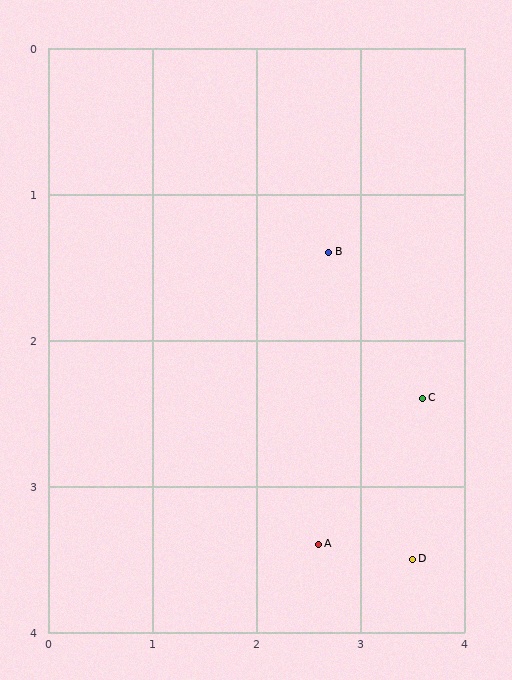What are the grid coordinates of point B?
Point B is at approximately (2.7, 1.4).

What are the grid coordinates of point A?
Point A is at approximately (2.6, 3.4).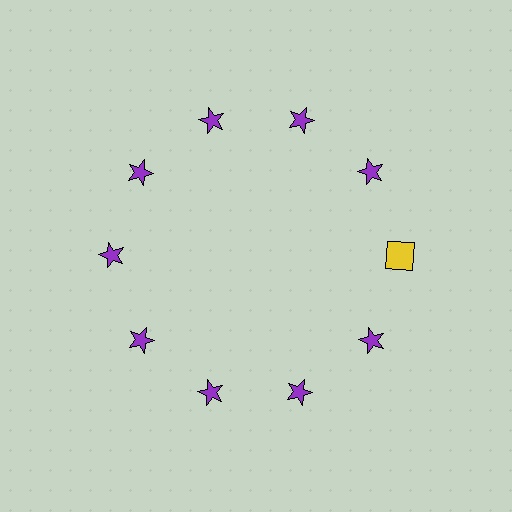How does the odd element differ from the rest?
It differs in both color (yellow instead of purple) and shape (square instead of star).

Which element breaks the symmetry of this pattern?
The yellow square at roughly the 3 o'clock position breaks the symmetry. All other shapes are purple stars.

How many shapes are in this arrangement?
There are 10 shapes arranged in a ring pattern.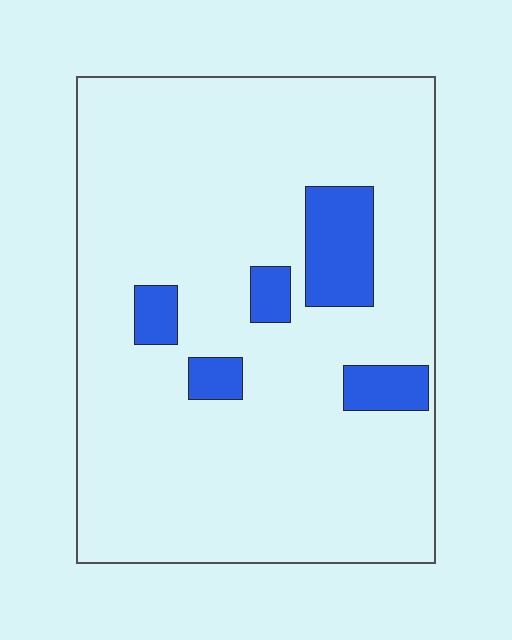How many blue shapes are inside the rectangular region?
5.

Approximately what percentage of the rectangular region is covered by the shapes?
Approximately 10%.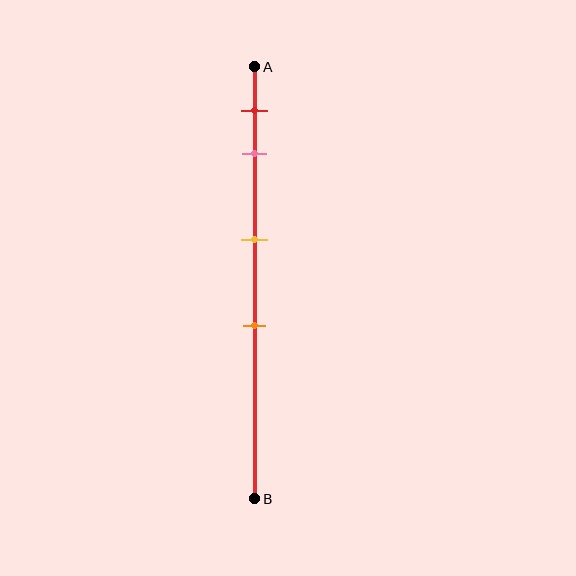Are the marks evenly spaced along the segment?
No, the marks are not evenly spaced.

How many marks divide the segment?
There are 4 marks dividing the segment.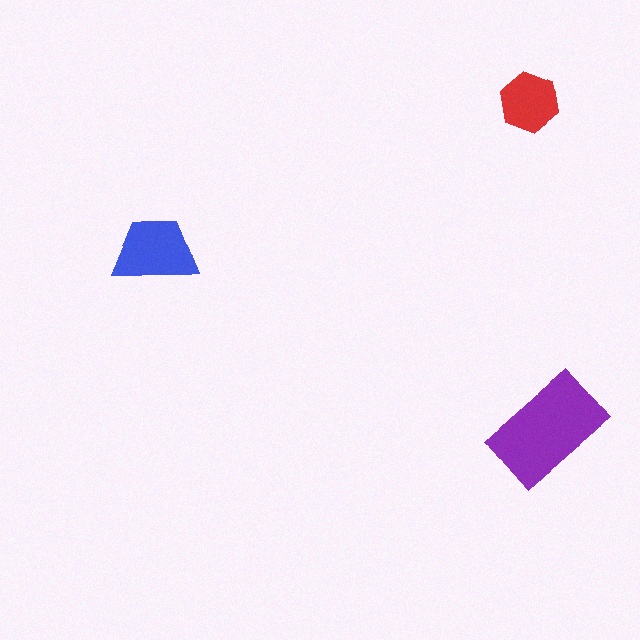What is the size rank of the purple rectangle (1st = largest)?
1st.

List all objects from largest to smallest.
The purple rectangle, the blue trapezoid, the red hexagon.